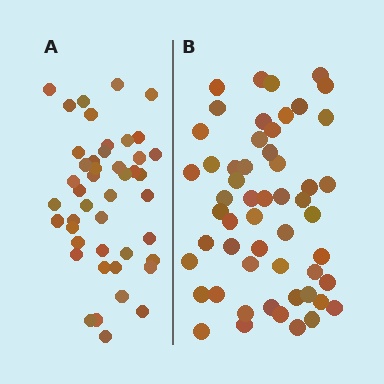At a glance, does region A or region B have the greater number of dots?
Region B (the right region) has more dots.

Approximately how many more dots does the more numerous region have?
Region B has roughly 8 or so more dots than region A.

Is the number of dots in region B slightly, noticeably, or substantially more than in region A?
Region B has only slightly more — the two regions are fairly close. The ratio is roughly 1.2 to 1.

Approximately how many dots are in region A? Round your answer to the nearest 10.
About 40 dots. (The exact count is 45, which rounds to 40.)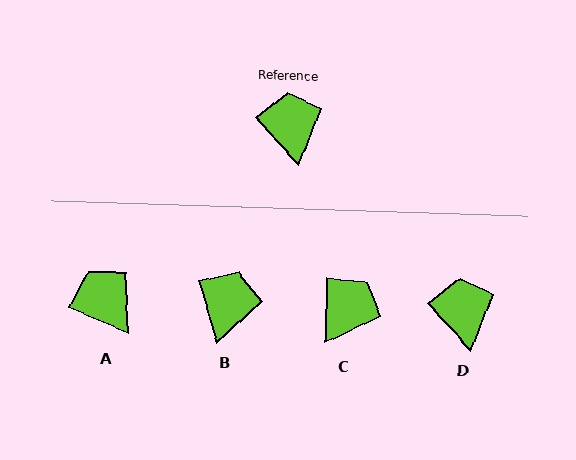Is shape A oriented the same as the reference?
No, it is off by about 25 degrees.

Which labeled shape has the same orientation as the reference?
D.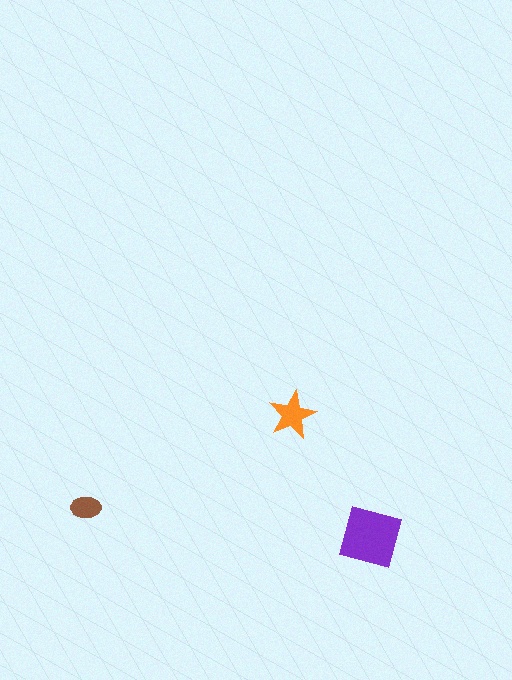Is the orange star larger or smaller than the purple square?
Smaller.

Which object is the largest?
The purple square.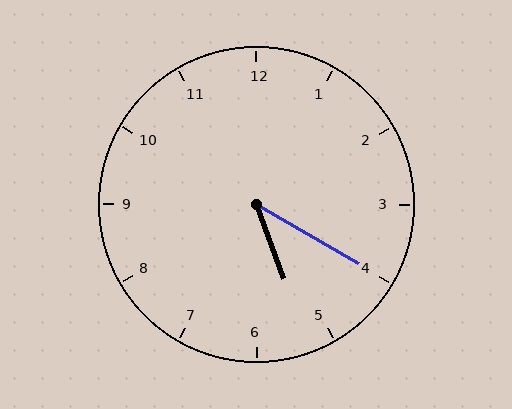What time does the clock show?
5:20.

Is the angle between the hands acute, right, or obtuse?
It is acute.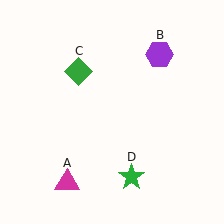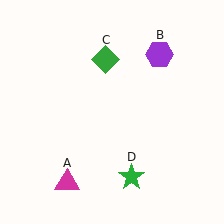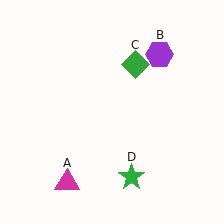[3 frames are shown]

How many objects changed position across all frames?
1 object changed position: green diamond (object C).